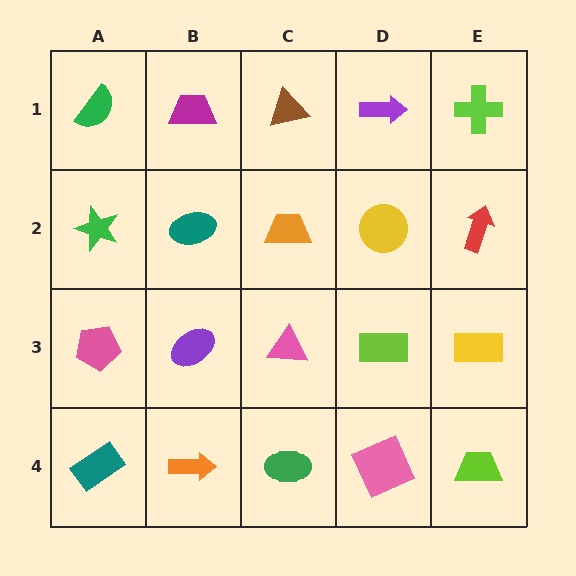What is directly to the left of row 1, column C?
A magenta trapezoid.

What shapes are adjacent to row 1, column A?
A green star (row 2, column A), a magenta trapezoid (row 1, column B).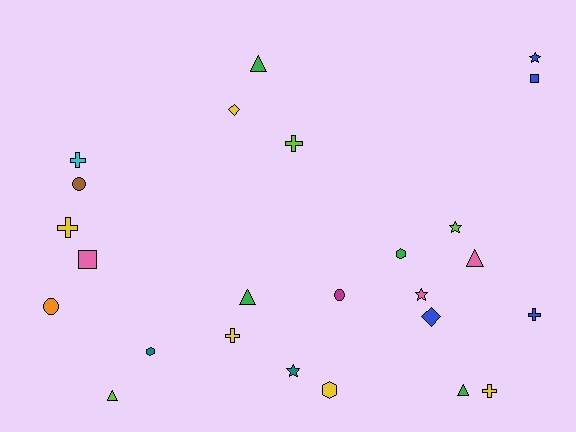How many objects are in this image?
There are 25 objects.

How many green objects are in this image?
There are 4 green objects.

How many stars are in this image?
There are 4 stars.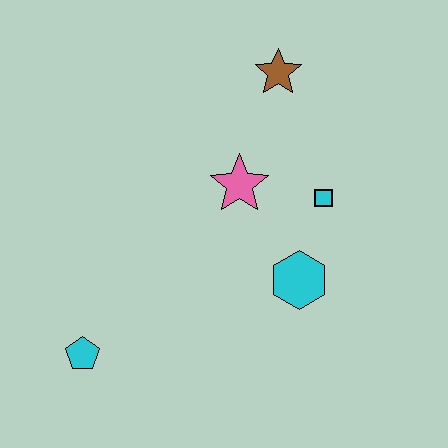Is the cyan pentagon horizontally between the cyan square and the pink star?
No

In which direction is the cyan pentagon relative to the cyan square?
The cyan pentagon is to the left of the cyan square.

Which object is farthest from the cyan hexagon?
The cyan pentagon is farthest from the cyan hexagon.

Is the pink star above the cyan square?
Yes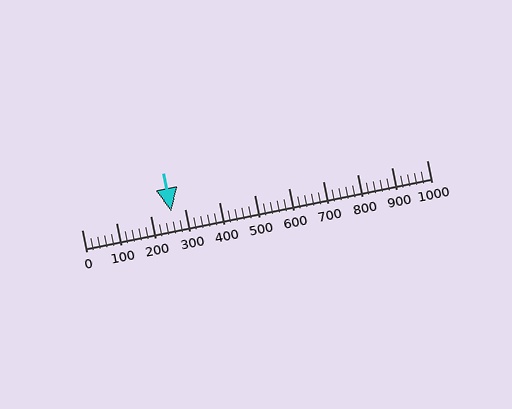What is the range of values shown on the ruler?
The ruler shows values from 0 to 1000.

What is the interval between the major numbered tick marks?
The major tick marks are spaced 100 units apart.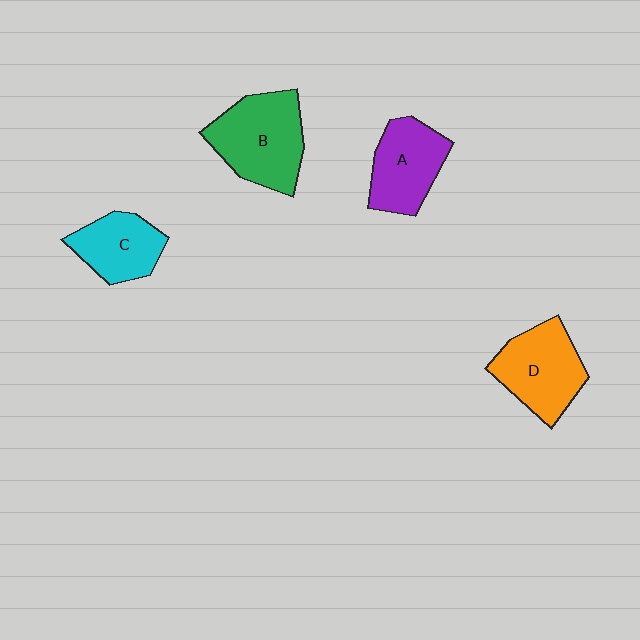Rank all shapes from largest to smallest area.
From largest to smallest: B (green), D (orange), A (purple), C (cyan).